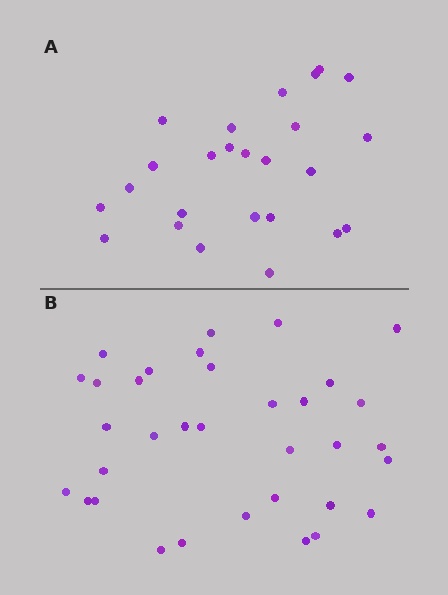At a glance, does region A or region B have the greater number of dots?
Region B (the bottom region) has more dots.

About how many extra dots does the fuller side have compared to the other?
Region B has roughly 8 or so more dots than region A.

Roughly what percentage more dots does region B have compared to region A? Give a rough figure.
About 35% more.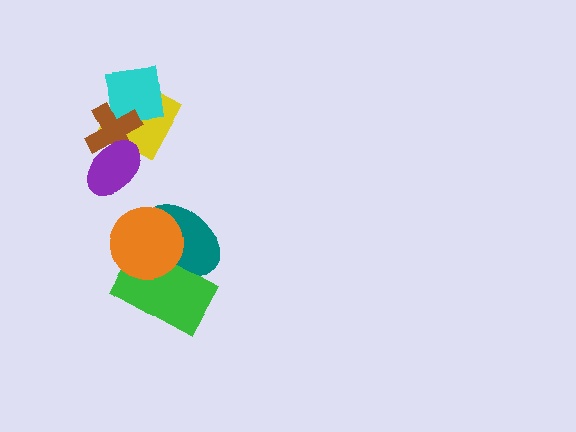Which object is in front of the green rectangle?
The orange circle is in front of the green rectangle.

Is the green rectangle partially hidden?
Yes, it is partially covered by another shape.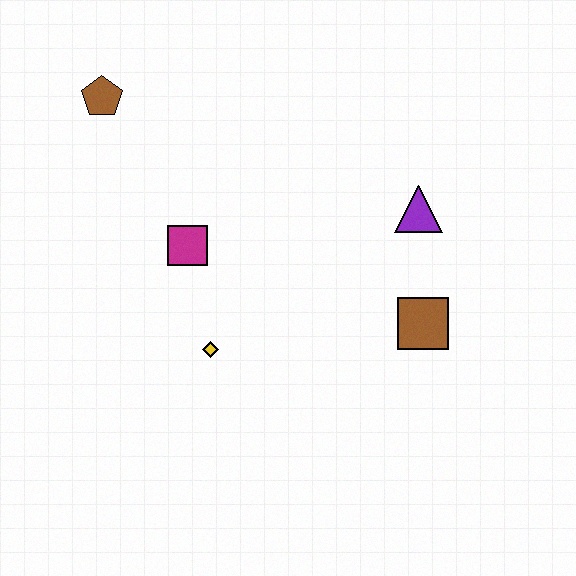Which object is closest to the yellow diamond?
The magenta square is closest to the yellow diamond.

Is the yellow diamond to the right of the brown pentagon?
Yes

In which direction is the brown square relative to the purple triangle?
The brown square is below the purple triangle.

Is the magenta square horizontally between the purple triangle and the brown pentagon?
Yes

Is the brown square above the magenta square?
No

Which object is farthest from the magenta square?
The brown square is farthest from the magenta square.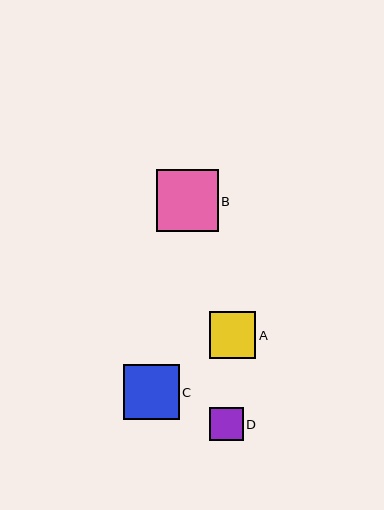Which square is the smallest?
Square D is the smallest with a size of approximately 33 pixels.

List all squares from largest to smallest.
From largest to smallest: B, C, A, D.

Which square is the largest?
Square B is the largest with a size of approximately 62 pixels.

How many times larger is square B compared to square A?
Square B is approximately 1.3 times the size of square A.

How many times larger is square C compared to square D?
Square C is approximately 1.7 times the size of square D.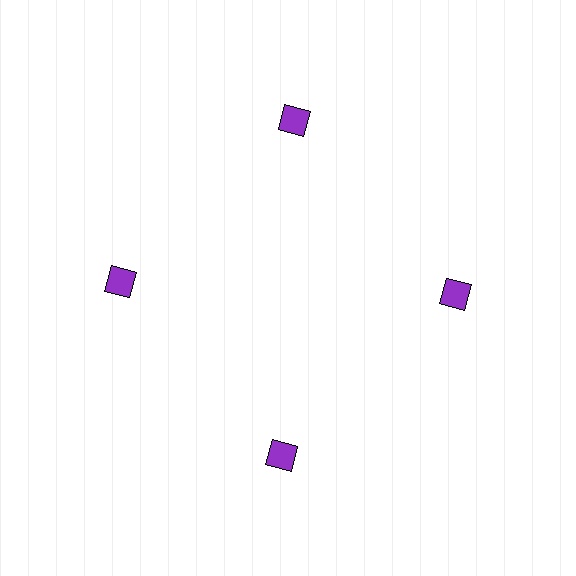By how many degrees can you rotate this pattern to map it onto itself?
The pattern maps onto itself every 90 degrees of rotation.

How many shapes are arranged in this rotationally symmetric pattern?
There are 4 shapes, arranged in 4 groups of 1.